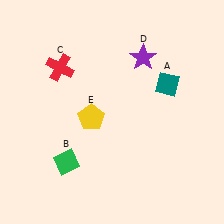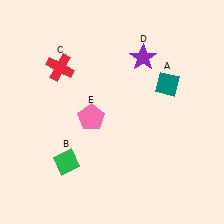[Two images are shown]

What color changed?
The pentagon (E) changed from yellow in Image 1 to pink in Image 2.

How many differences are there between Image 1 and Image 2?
There is 1 difference between the two images.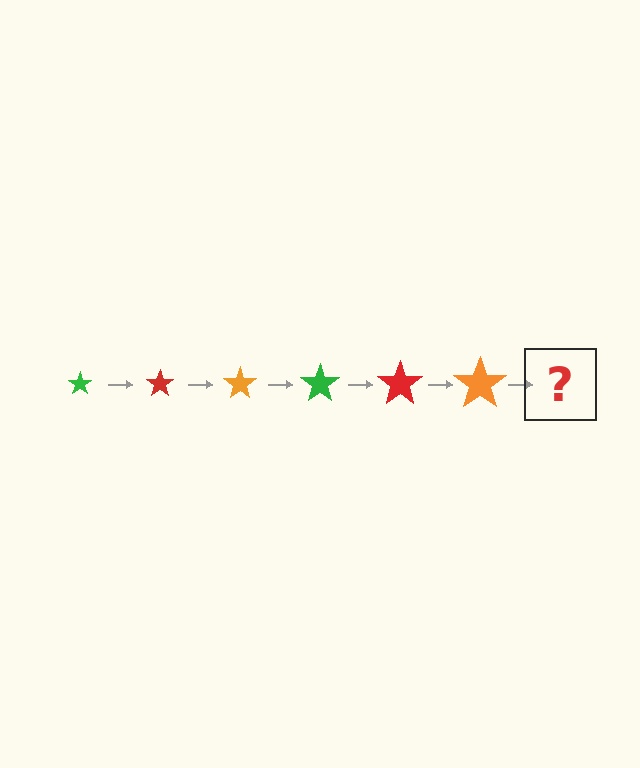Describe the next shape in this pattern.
It should be a green star, larger than the previous one.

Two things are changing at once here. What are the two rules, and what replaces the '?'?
The two rules are that the star grows larger each step and the color cycles through green, red, and orange. The '?' should be a green star, larger than the previous one.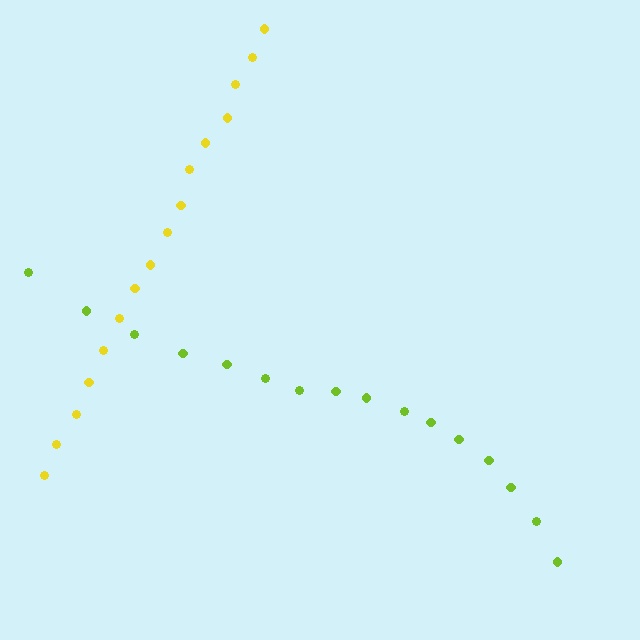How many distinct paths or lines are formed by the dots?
There are 2 distinct paths.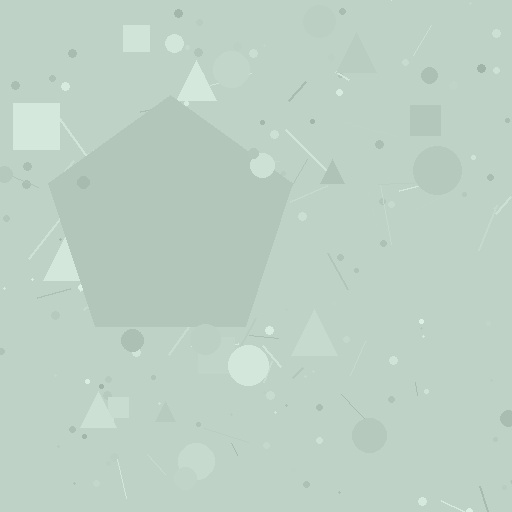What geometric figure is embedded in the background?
A pentagon is embedded in the background.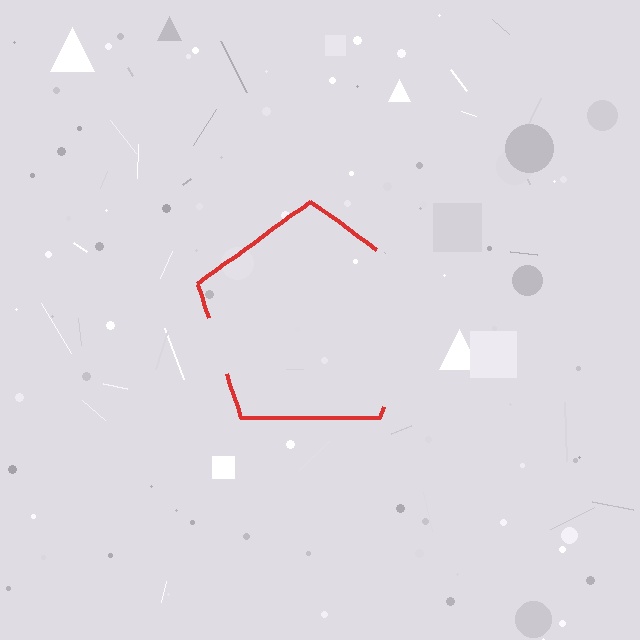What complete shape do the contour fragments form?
The contour fragments form a pentagon.